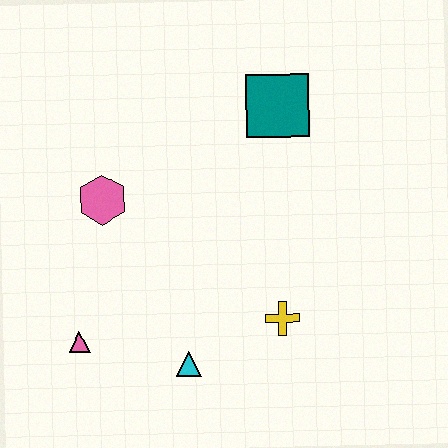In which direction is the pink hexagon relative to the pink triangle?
The pink hexagon is above the pink triangle.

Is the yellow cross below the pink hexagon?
Yes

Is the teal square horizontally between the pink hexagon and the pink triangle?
No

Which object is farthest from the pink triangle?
The teal square is farthest from the pink triangle.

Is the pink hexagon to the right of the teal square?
No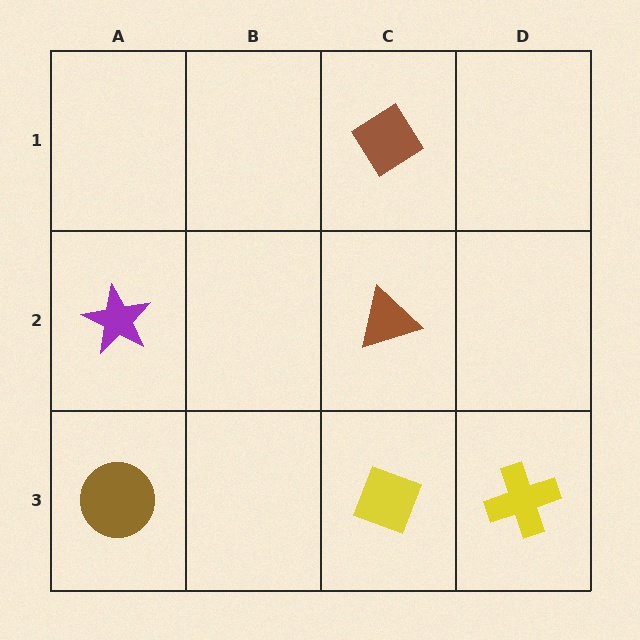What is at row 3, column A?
A brown circle.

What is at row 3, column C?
A yellow diamond.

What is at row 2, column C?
A brown triangle.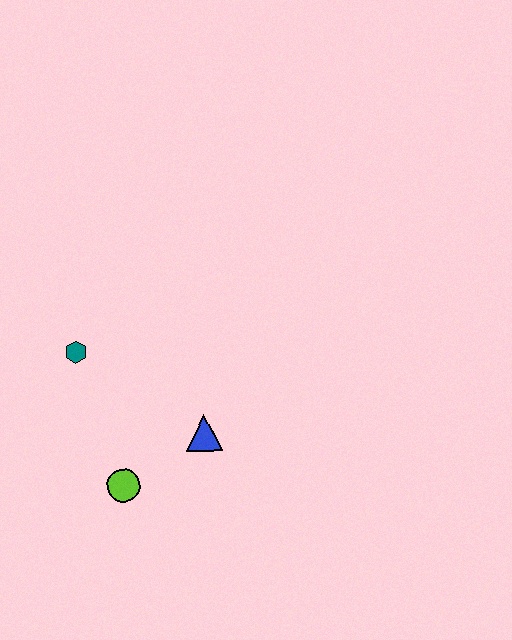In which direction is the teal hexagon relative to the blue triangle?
The teal hexagon is to the left of the blue triangle.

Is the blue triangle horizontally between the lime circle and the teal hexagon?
No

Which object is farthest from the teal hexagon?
The blue triangle is farthest from the teal hexagon.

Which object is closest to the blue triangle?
The lime circle is closest to the blue triangle.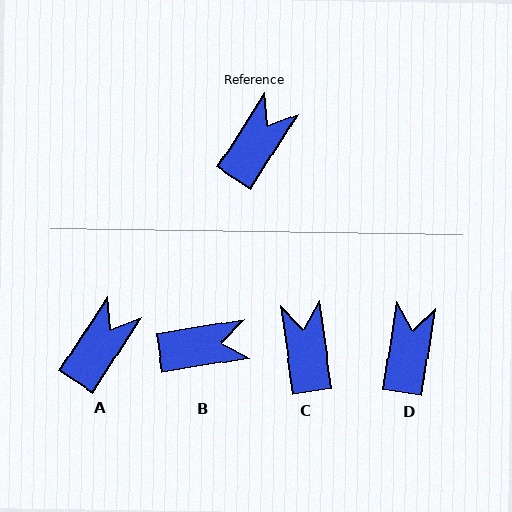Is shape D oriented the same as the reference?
No, it is off by about 24 degrees.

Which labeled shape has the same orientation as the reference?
A.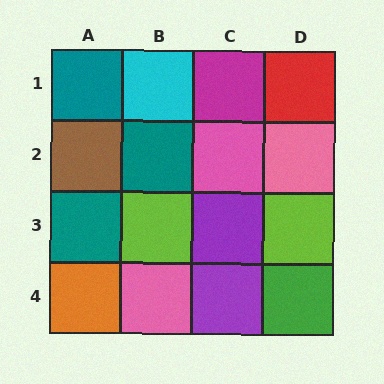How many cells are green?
1 cell is green.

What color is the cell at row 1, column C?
Magenta.